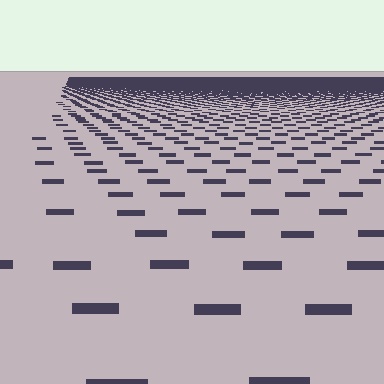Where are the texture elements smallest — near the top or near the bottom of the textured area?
Near the top.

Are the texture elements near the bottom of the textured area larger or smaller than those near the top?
Larger. Near the bottom, elements are closer to the viewer and appear at a bigger on-screen size.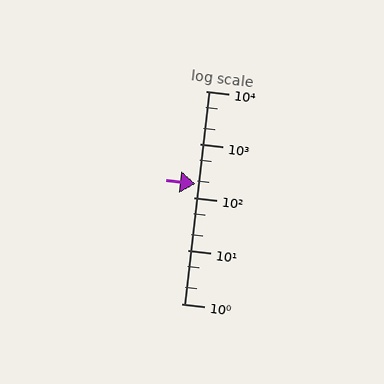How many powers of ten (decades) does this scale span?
The scale spans 4 decades, from 1 to 10000.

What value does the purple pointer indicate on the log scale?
The pointer indicates approximately 180.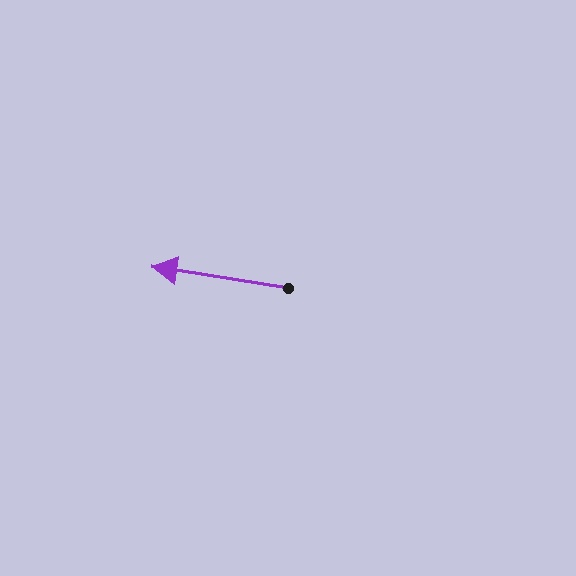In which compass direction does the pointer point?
West.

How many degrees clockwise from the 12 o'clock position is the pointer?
Approximately 279 degrees.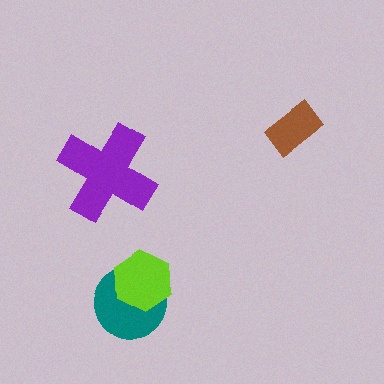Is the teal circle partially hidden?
Yes, it is partially covered by another shape.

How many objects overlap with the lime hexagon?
1 object overlaps with the lime hexagon.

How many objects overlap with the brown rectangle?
0 objects overlap with the brown rectangle.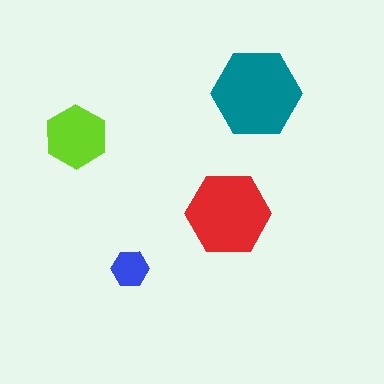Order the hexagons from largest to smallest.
the teal one, the red one, the lime one, the blue one.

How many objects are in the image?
There are 4 objects in the image.